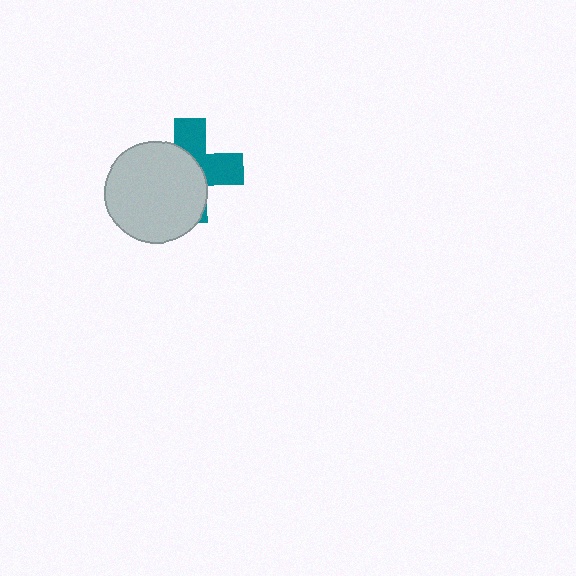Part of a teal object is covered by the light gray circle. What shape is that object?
It is a cross.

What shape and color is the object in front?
The object in front is a light gray circle.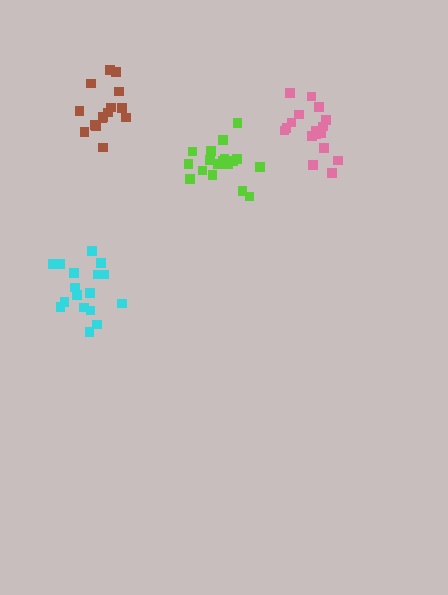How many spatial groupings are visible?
There are 4 spatial groupings.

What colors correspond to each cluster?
The clusters are colored: lime, pink, cyan, brown.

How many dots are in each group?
Group 1: 19 dots, Group 2: 18 dots, Group 3: 17 dots, Group 4: 15 dots (69 total).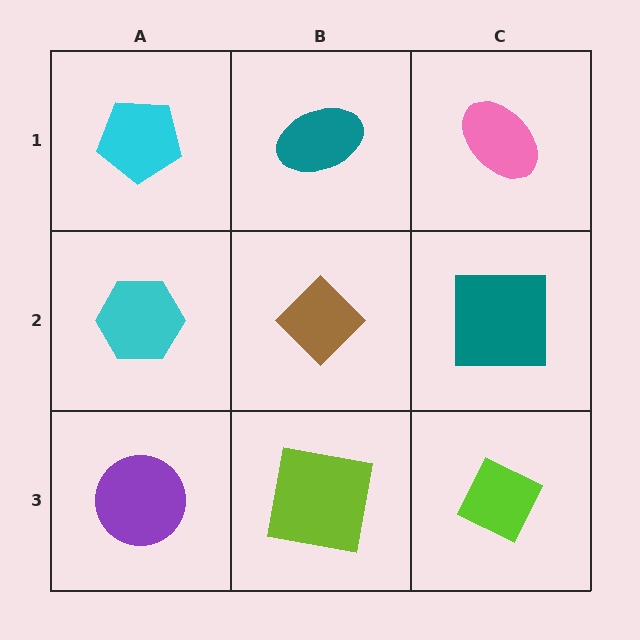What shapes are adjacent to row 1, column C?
A teal square (row 2, column C), a teal ellipse (row 1, column B).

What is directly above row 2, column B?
A teal ellipse.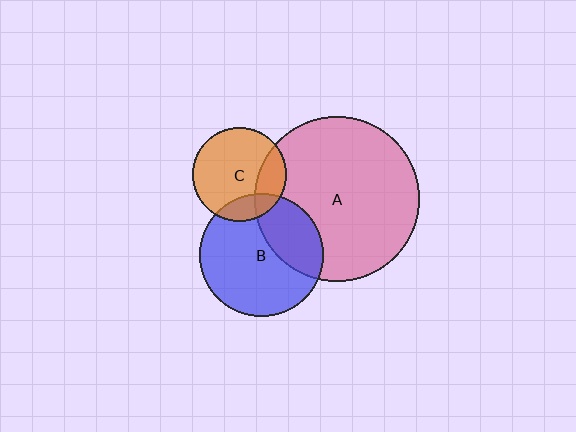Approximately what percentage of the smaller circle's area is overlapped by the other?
Approximately 15%.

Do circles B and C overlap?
Yes.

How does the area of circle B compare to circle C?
Approximately 1.7 times.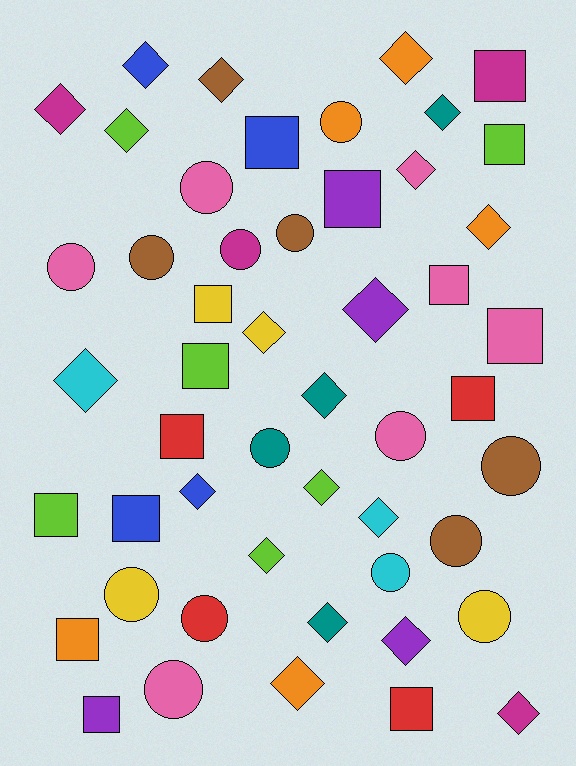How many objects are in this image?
There are 50 objects.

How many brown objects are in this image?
There are 5 brown objects.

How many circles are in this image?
There are 15 circles.